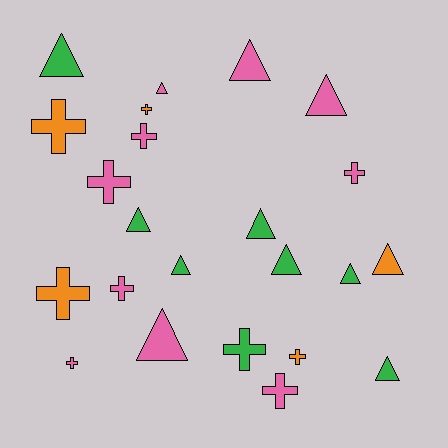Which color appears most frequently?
Pink, with 10 objects.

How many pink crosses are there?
There are 6 pink crosses.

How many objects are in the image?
There are 23 objects.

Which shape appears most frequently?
Triangle, with 12 objects.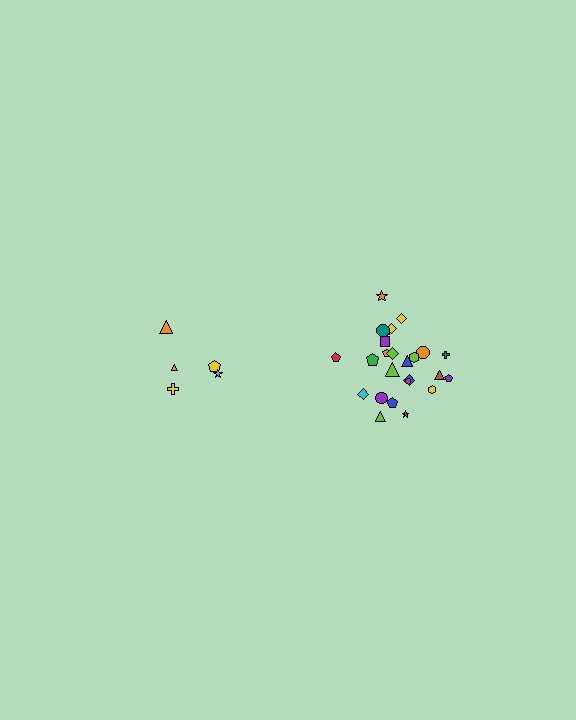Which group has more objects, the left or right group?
The right group.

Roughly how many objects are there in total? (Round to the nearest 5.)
Roughly 30 objects in total.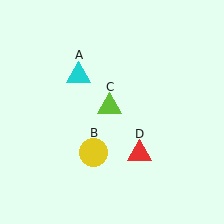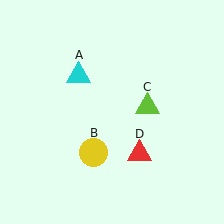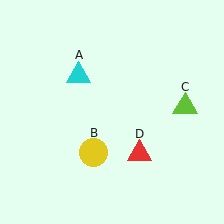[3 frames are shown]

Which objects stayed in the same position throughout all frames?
Cyan triangle (object A) and yellow circle (object B) and red triangle (object D) remained stationary.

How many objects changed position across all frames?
1 object changed position: lime triangle (object C).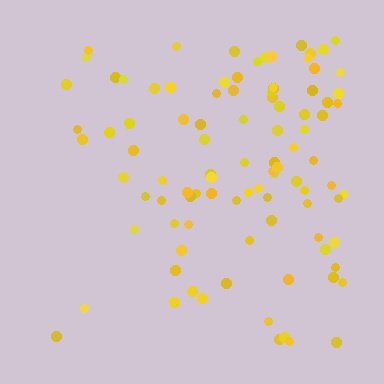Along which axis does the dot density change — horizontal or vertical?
Horizontal.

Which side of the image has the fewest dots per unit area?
The left.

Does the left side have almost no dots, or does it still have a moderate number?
Still a moderate number, just noticeably fewer than the right.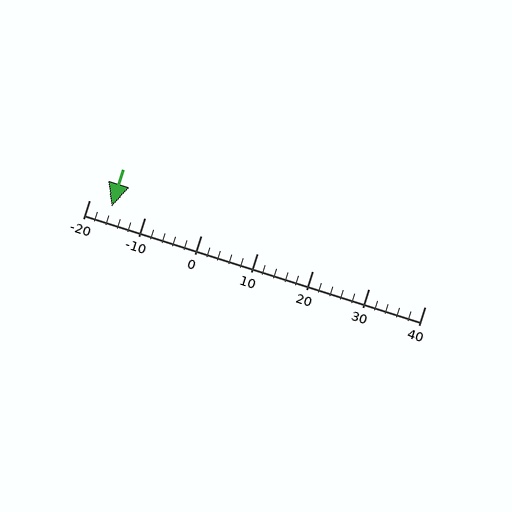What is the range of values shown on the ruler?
The ruler shows values from -20 to 40.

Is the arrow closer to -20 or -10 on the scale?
The arrow is closer to -20.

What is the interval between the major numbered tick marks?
The major tick marks are spaced 10 units apart.